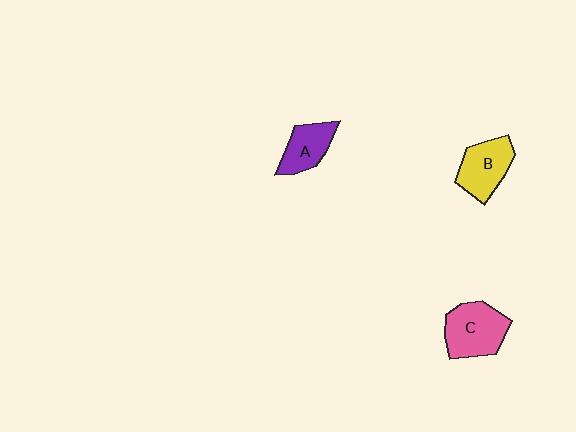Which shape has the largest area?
Shape C (pink).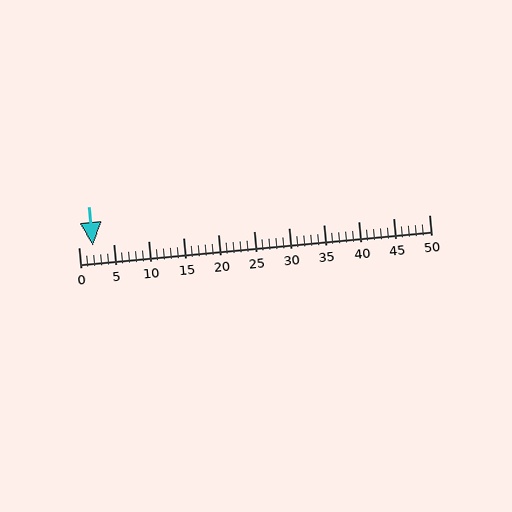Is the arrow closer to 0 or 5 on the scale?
The arrow is closer to 0.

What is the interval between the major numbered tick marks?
The major tick marks are spaced 5 units apart.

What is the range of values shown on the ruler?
The ruler shows values from 0 to 50.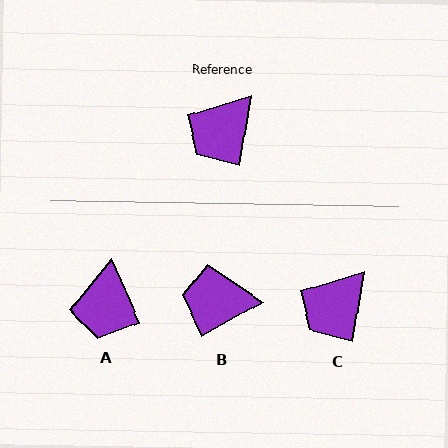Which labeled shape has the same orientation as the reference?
C.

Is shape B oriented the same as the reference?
No, it is off by about 51 degrees.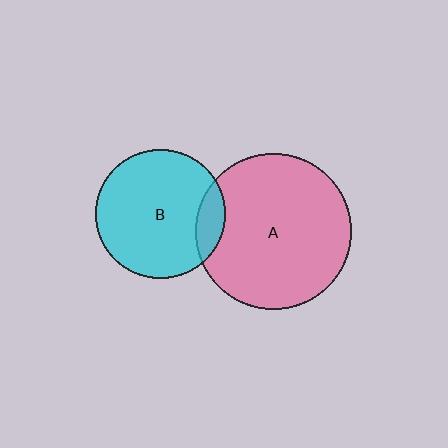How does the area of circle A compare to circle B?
Approximately 1.5 times.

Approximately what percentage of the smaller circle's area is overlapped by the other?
Approximately 10%.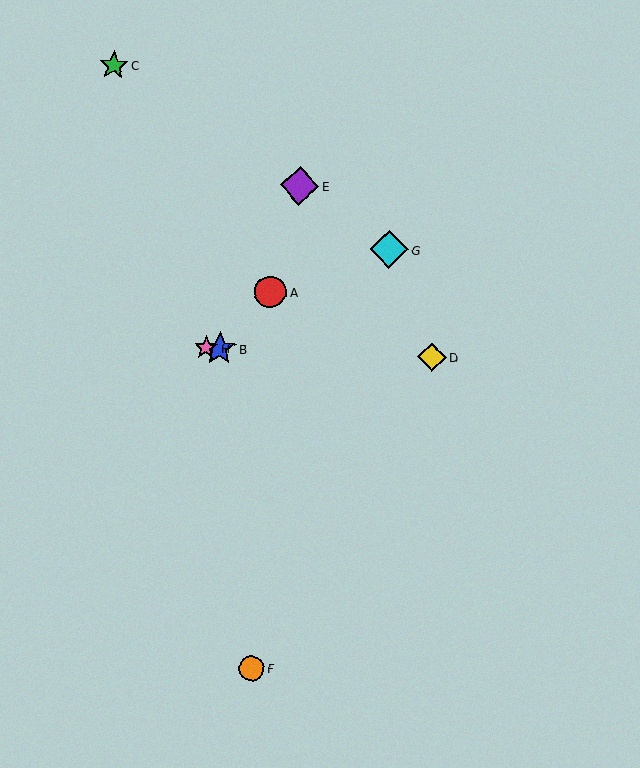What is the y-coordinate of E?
Object E is at y≈186.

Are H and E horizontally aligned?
No, H is at y≈348 and E is at y≈186.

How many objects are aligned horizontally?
3 objects (B, D, H) are aligned horizontally.